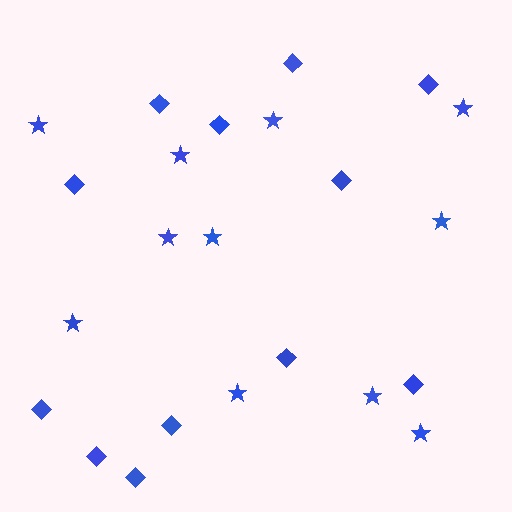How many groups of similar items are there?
There are 2 groups: one group of stars (11) and one group of diamonds (12).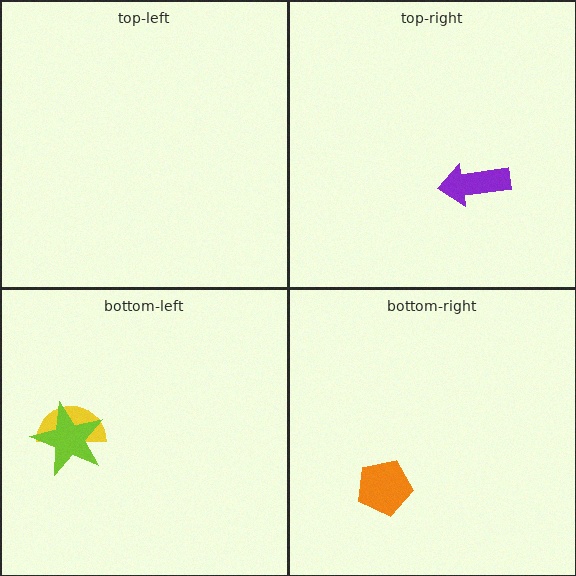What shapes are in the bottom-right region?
The orange pentagon.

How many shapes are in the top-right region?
1.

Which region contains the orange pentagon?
The bottom-right region.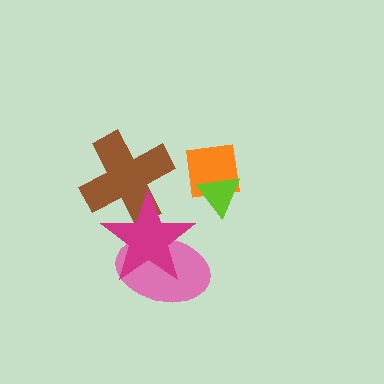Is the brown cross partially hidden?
Yes, it is partially covered by another shape.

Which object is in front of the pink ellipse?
The magenta star is in front of the pink ellipse.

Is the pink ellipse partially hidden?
Yes, it is partially covered by another shape.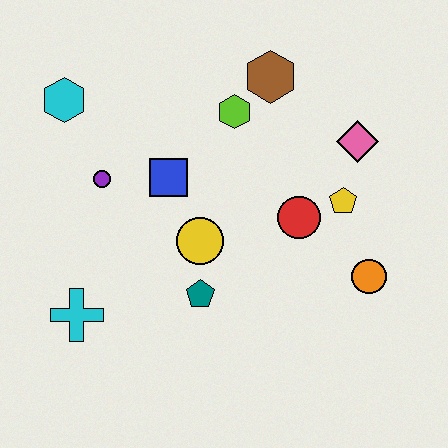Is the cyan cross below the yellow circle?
Yes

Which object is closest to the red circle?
The yellow pentagon is closest to the red circle.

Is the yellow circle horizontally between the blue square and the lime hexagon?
Yes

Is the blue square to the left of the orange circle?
Yes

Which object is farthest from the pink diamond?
The cyan cross is farthest from the pink diamond.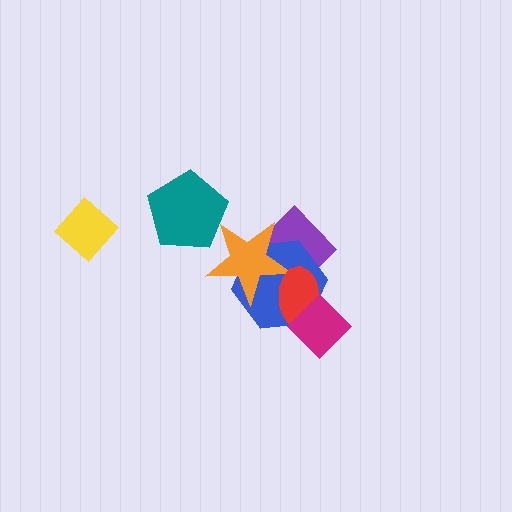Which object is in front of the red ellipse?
The magenta diamond is in front of the red ellipse.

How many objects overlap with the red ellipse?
4 objects overlap with the red ellipse.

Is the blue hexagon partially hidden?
Yes, it is partially covered by another shape.